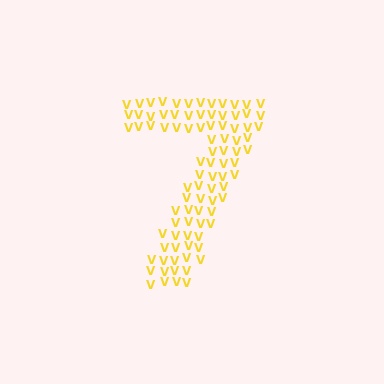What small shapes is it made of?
It is made of small letter V's.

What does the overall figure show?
The overall figure shows the digit 7.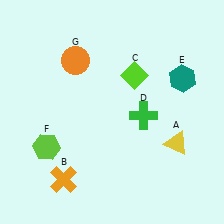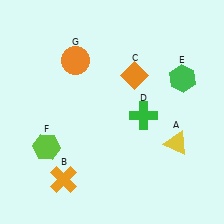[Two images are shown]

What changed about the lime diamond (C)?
In Image 1, C is lime. In Image 2, it changed to orange.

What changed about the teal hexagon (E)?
In Image 1, E is teal. In Image 2, it changed to green.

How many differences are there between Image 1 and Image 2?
There are 2 differences between the two images.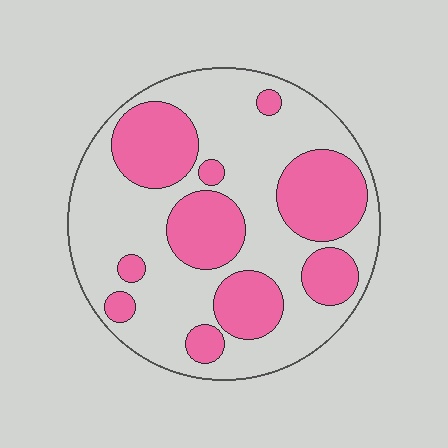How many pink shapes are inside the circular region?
10.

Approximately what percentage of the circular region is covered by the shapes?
Approximately 35%.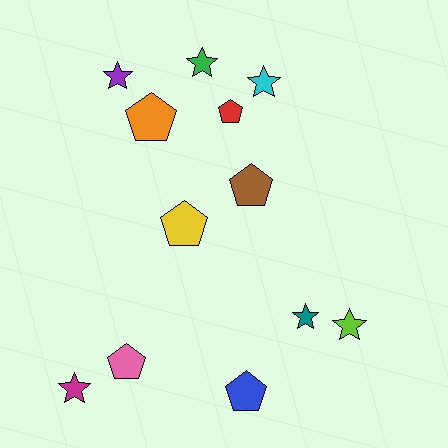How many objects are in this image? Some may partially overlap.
There are 12 objects.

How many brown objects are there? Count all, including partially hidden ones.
There is 1 brown object.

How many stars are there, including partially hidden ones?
There are 6 stars.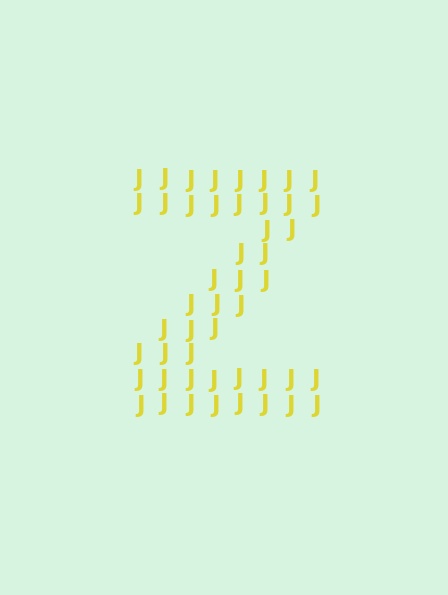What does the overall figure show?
The overall figure shows the letter Z.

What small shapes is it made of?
It is made of small letter J's.